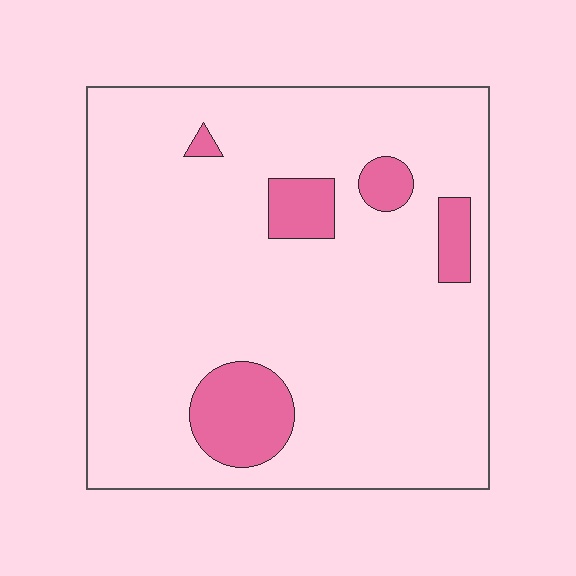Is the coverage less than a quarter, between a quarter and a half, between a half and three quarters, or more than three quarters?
Less than a quarter.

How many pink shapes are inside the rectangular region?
5.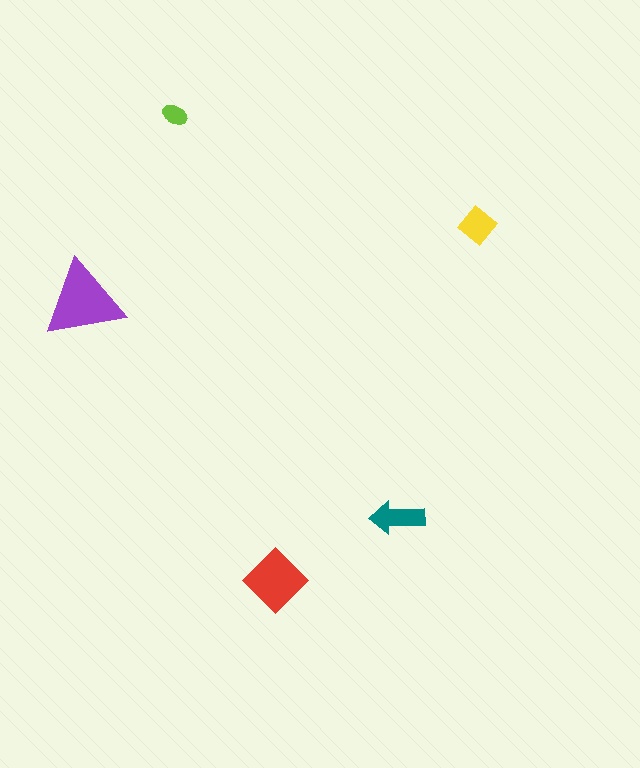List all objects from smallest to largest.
The lime ellipse, the yellow diamond, the teal arrow, the red diamond, the purple triangle.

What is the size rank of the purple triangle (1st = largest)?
1st.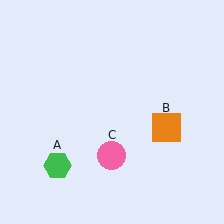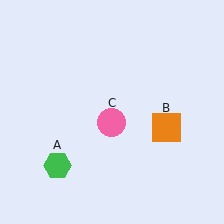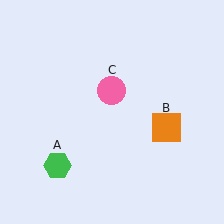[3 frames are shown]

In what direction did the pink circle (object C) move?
The pink circle (object C) moved up.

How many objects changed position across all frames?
1 object changed position: pink circle (object C).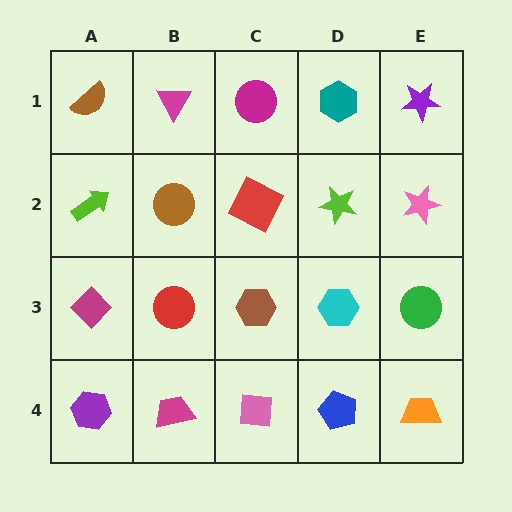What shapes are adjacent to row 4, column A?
A magenta diamond (row 3, column A), a magenta trapezoid (row 4, column B).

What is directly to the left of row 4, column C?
A magenta trapezoid.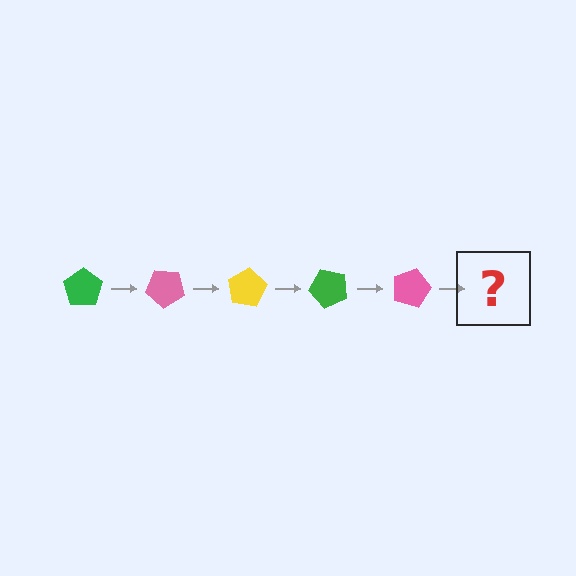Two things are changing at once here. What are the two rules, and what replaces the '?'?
The two rules are that it rotates 40 degrees each step and the color cycles through green, pink, and yellow. The '?' should be a yellow pentagon, rotated 200 degrees from the start.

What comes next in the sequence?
The next element should be a yellow pentagon, rotated 200 degrees from the start.